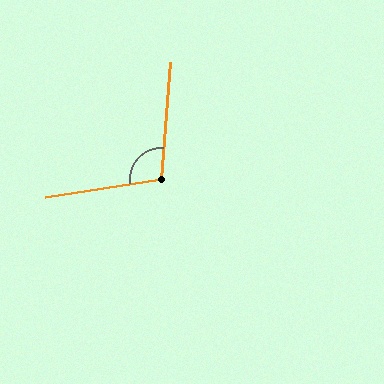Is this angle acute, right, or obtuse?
It is obtuse.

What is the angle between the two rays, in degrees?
Approximately 103 degrees.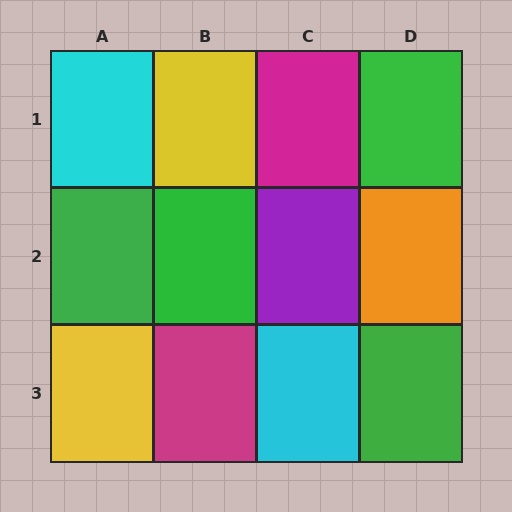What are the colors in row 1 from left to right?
Cyan, yellow, magenta, green.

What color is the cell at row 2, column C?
Purple.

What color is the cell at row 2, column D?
Orange.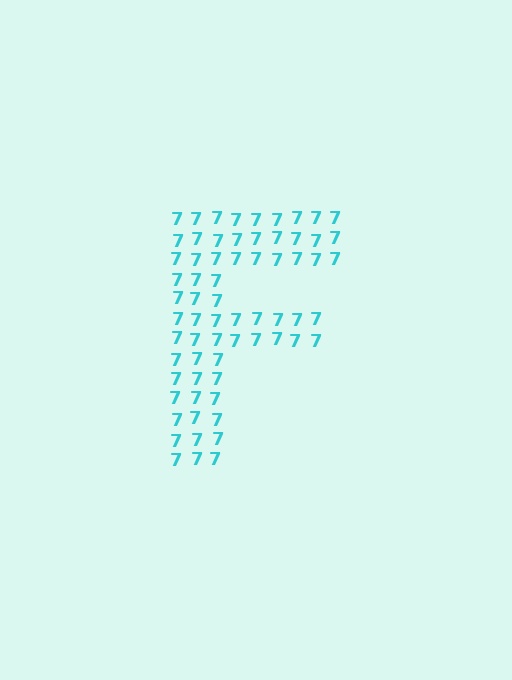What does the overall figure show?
The overall figure shows the letter F.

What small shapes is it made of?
It is made of small digit 7's.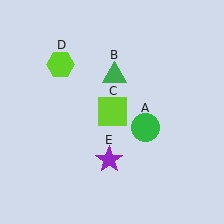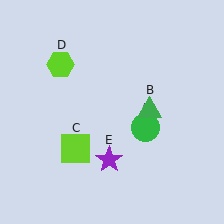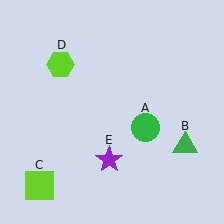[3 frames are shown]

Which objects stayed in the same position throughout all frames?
Green circle (object A) and lime hexagon (object D) and purple star (object E) remained stationary.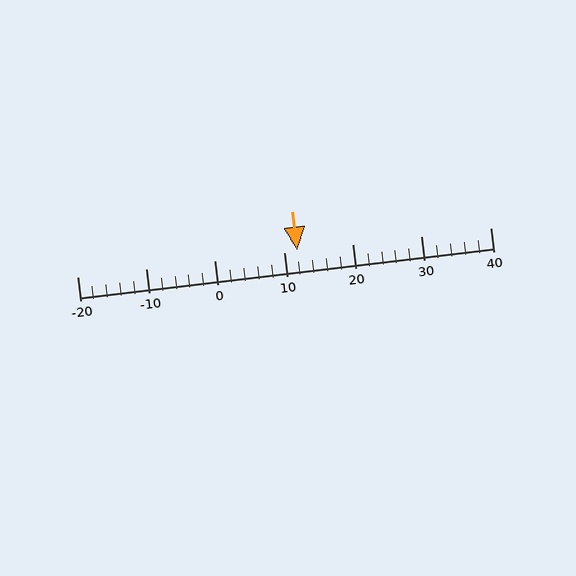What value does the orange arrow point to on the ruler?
The orange arrow points to approximately 12.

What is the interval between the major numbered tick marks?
The major tick marks are spaced 10 units apart.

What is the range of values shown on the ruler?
The ruler shows values from -20 to 40.